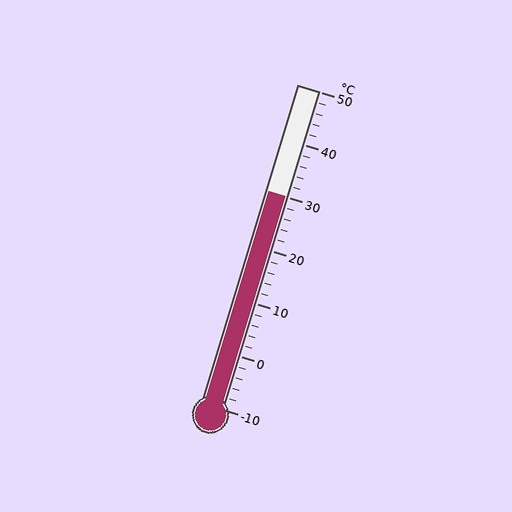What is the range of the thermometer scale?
The thermometer scale ranges from -10°C to 50°C.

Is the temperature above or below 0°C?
The temperature is above 0°C.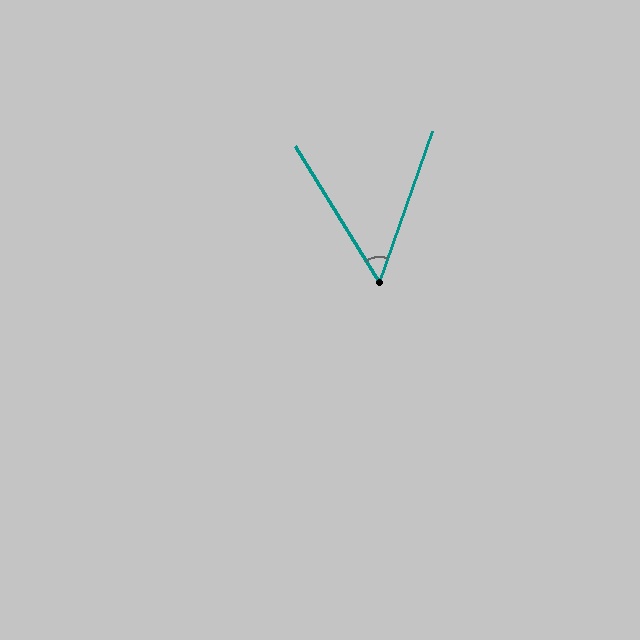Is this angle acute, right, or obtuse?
It is acute.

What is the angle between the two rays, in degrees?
Approximately 51 degrees.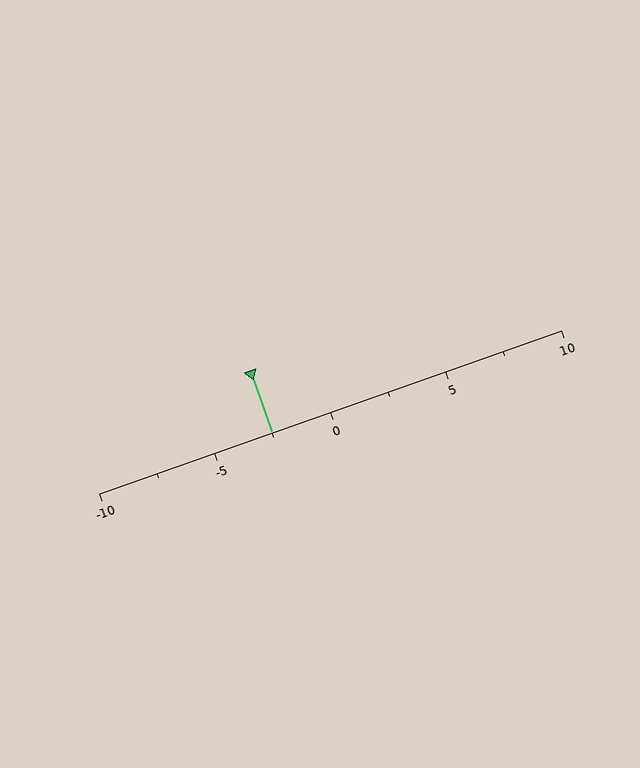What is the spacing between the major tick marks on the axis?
The major ticks are spaced 5 apart.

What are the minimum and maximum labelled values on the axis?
The axis runs from -10 to 10.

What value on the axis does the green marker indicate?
The marker indicates approximately -2.5.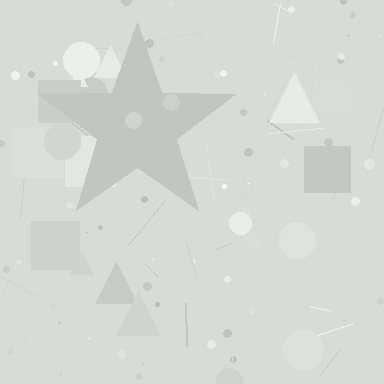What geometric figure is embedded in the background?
A star is embedded in the background.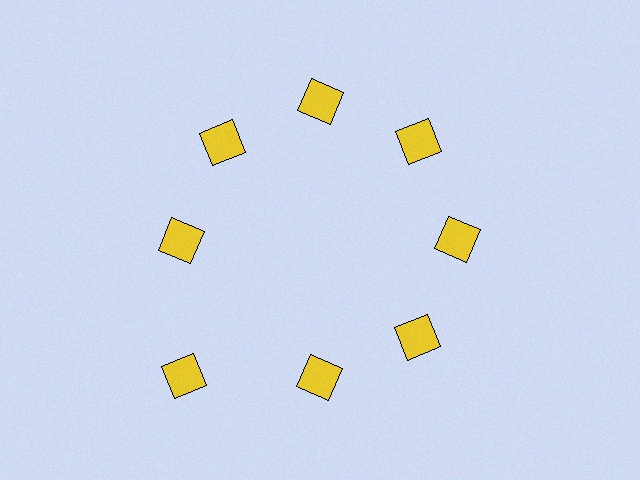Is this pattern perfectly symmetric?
No. The 8 yellow squares are arranged in a ring, but one element near the 8 o'clock position is pushed outward from the center, breaking the 8-fold rotational symmetry.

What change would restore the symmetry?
The symmetry would be restored by moving it inward, back onto the ring so that all 8 squares sit at equal angles and equal distance from the center.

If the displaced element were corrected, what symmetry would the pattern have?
It would have 8-fold rotational symmetry — the pattern would map onto itself every 45 degrees.